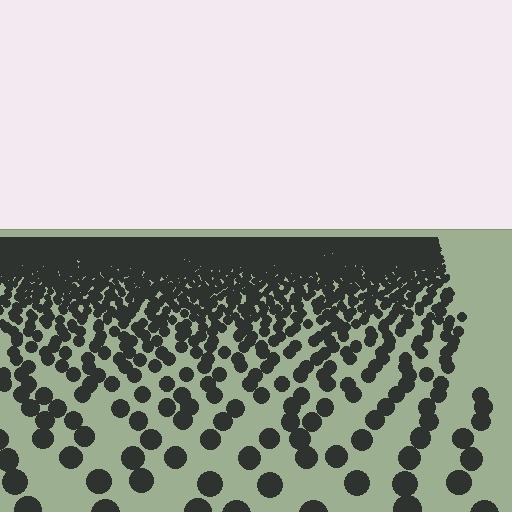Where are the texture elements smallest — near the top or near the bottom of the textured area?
Near the top.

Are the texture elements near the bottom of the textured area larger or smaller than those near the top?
Larger. Near the bottom, elements are closer to the viewer and appear at a bigger on-screen size.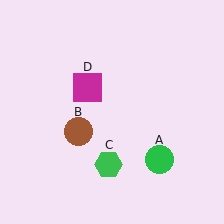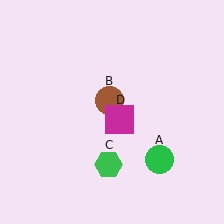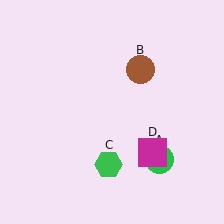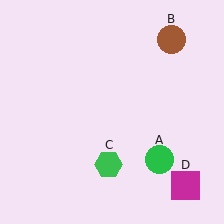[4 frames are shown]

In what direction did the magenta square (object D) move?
The magenta square (object D) moved down and to the right.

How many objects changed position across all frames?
2 objects changed position: brown circle (object B), magenta square (object D).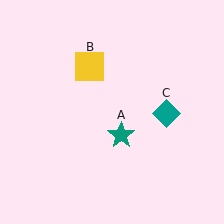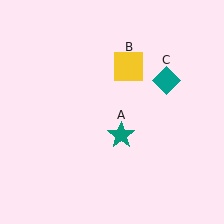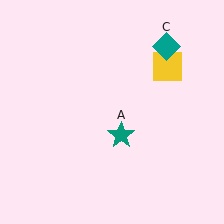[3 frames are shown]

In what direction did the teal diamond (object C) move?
The teal diamond (object C) moved up.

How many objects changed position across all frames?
2 objects changed position: yellow square (object B), teal diamond (object C).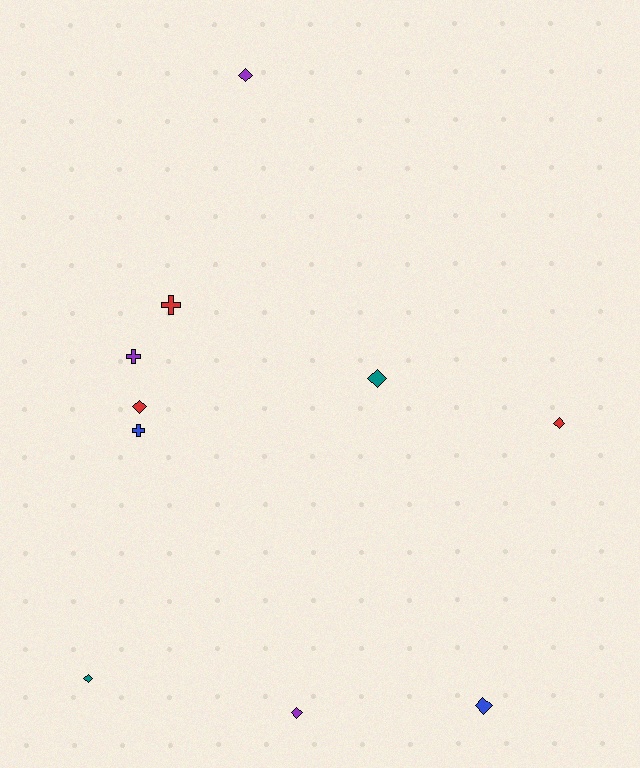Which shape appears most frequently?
Diamond, with 7 objects.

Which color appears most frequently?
Red, with 3 objects.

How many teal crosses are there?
There are no teal crosses.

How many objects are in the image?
There are 10 objects.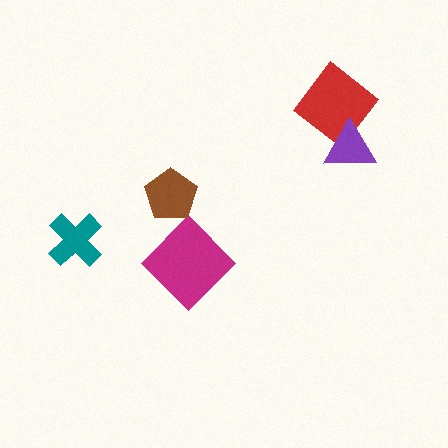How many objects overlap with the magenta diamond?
0 objects overlap with the magenta diamond.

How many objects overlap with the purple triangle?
1 object overlaps with the purple triangle.